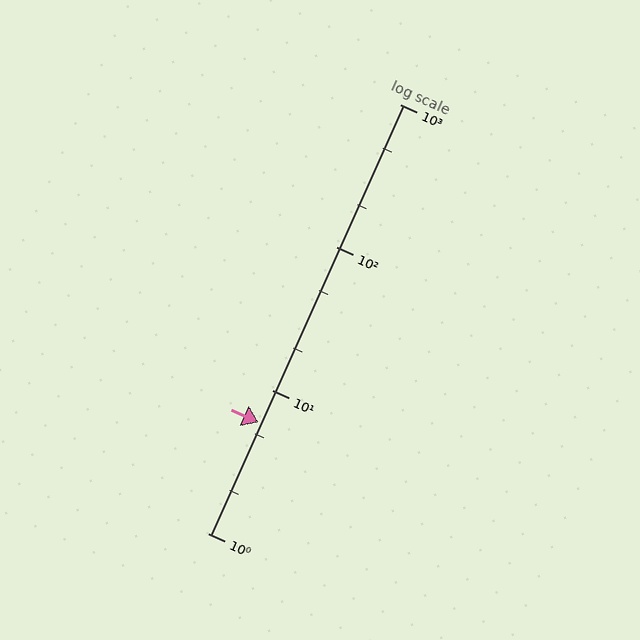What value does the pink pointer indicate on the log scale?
The pointer indicates approximately 6.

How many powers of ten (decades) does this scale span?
The scale spans 3 decades, from 1 to 1000.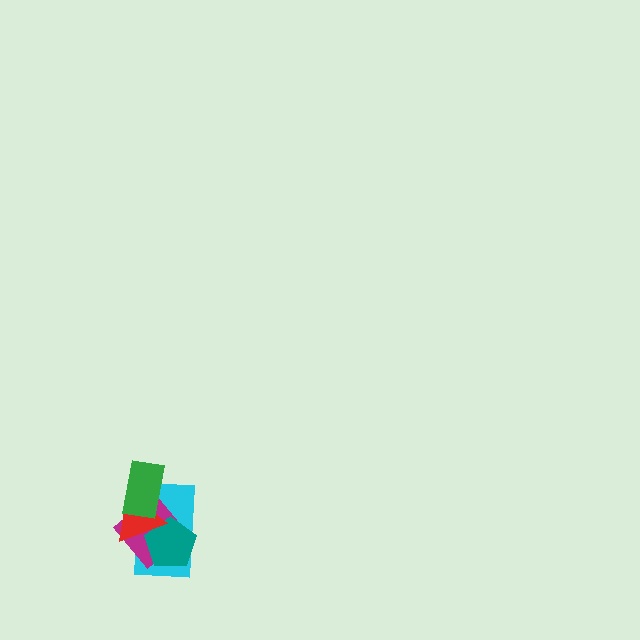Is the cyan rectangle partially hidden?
Yes, it is partially covered by another shape.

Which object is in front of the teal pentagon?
The red triangle is in front of the teal pentagon.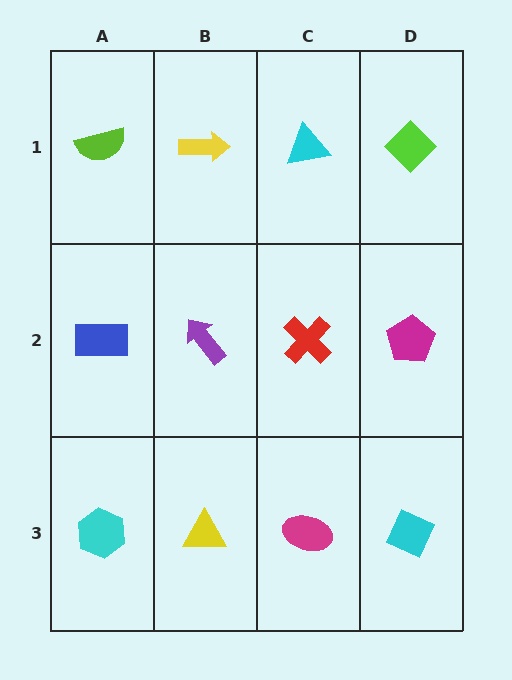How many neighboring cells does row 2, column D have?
3.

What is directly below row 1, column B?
A purple arrow.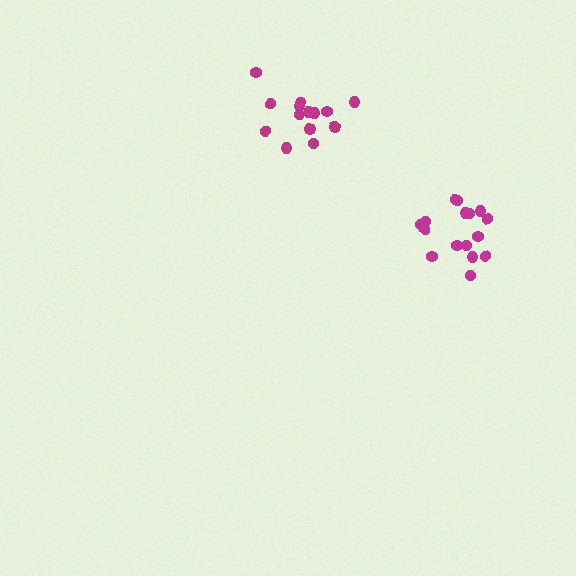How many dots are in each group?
Group 1: 15 dots, Group 2: 16 dots (31 total).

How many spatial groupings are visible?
There are 2 spatial groupings.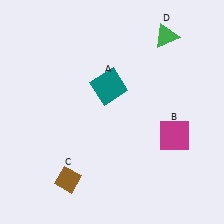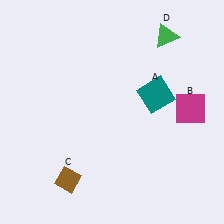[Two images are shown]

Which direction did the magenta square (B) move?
The magenta square (B) moved up.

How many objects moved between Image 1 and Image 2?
2 objects moved between the two images.